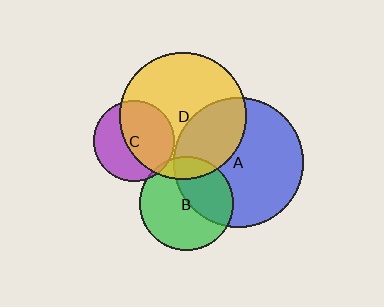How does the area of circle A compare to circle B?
Approximately 1.9 times.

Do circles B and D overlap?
Yes.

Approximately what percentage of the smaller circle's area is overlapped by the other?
Approximately 15%.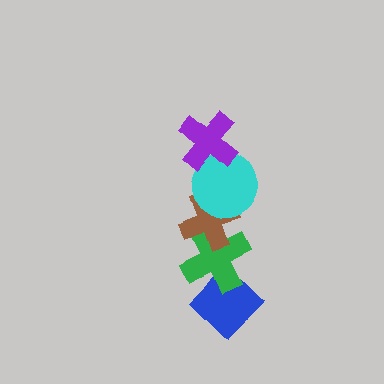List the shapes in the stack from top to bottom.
From top to bottom: the purple cross, the cyan circle, the brown cross, the green cross, the blue diamond.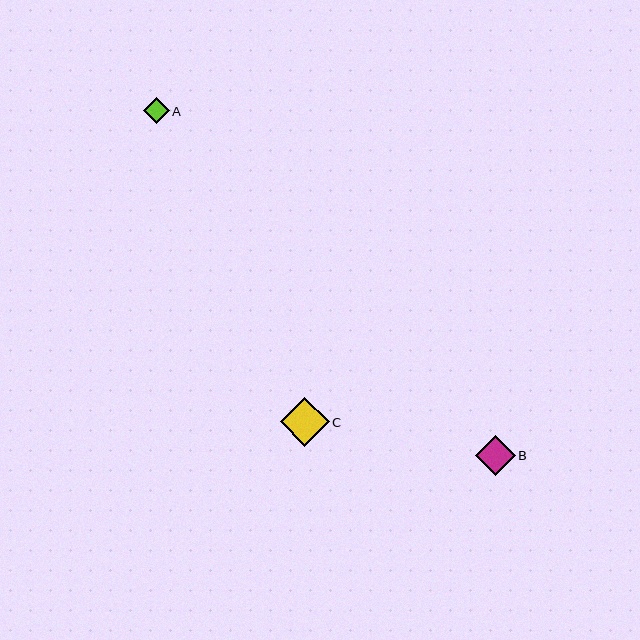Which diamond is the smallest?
Diamond A is the smallest with a size of approximately 26 pixels.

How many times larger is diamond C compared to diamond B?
Diamond C is approximately 1.2 times the size of diamond B.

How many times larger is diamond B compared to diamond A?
Diamond B is approximately 1.5 times the size of diamond A.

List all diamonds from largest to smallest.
From largest to smallest: C, B, A.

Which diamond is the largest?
Diamond C is the largest with a size of approximately 49 pixels.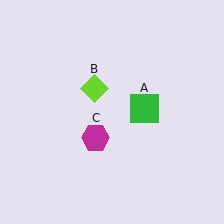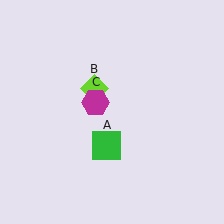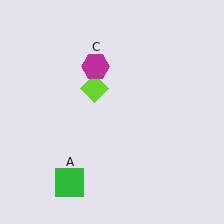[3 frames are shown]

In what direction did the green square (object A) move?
The green square (object A) moved down and to the left.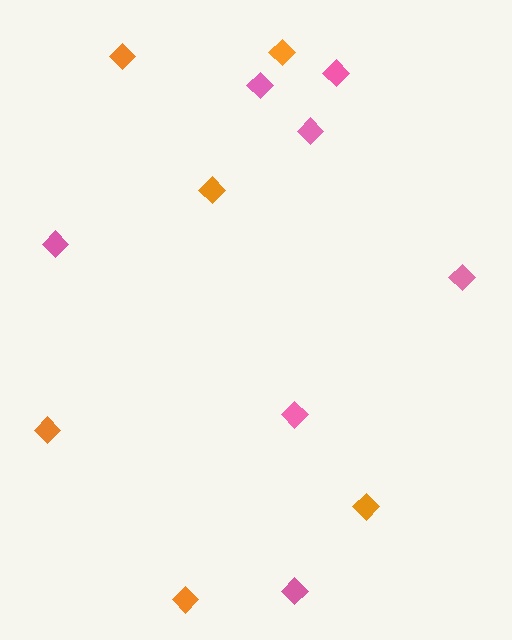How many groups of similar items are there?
There are 2 groups: one group of orange diamonds (6) and one group of pink diamonds (7).